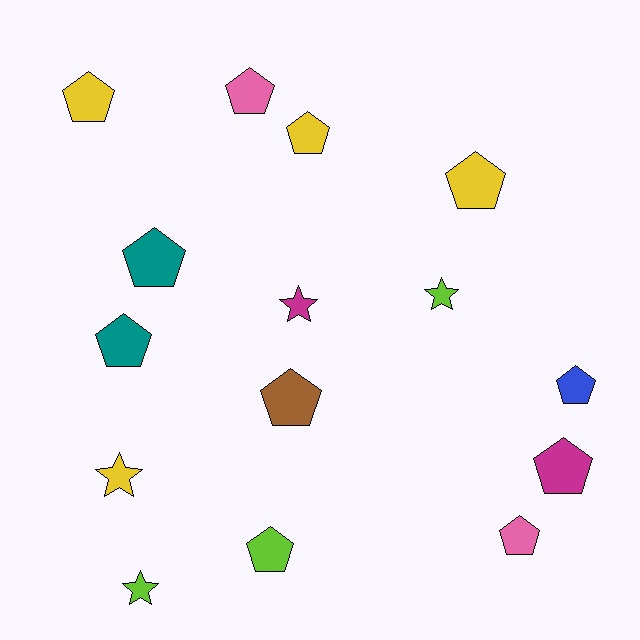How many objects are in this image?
There are 15 objects.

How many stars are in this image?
There are 4 stars.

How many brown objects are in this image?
There is 1 brown object.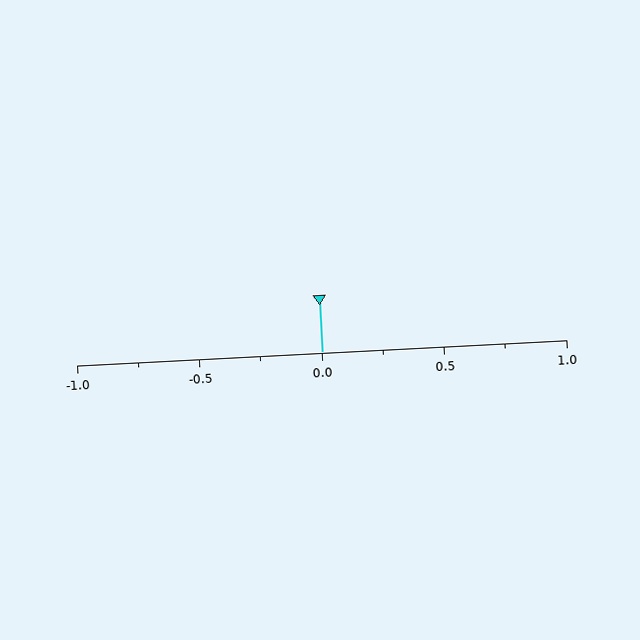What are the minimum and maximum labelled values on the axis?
The axis runs from -1.0 to 1.0.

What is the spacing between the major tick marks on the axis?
The major ticks are spaced 0.5 apart.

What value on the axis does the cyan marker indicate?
The marker indicates approximately 0.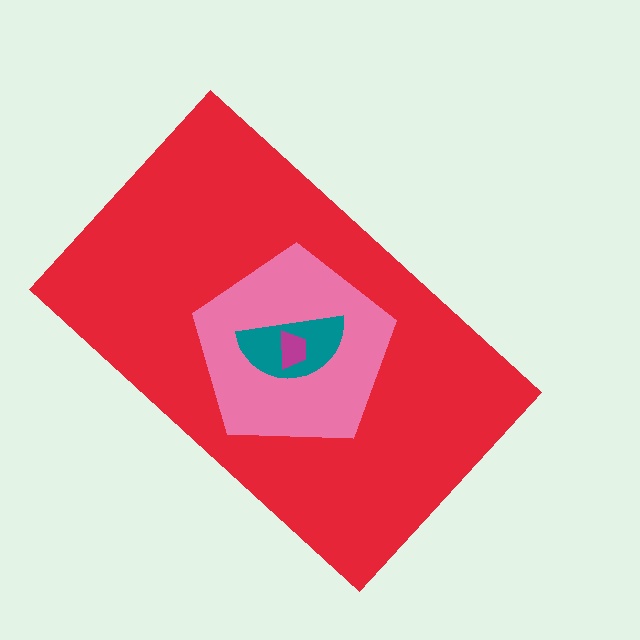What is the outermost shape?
The red rectangle.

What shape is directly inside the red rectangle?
The pink pentagon.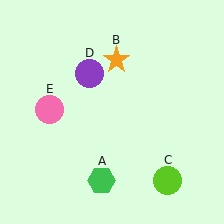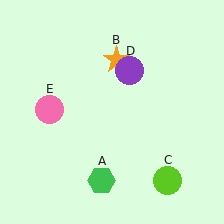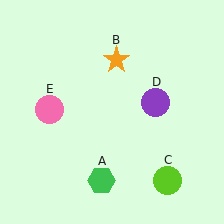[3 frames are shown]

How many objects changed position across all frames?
1 object changed position: purple circle (object D).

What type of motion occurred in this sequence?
The purple circle (object D) rotated clockwise around the center of the scene.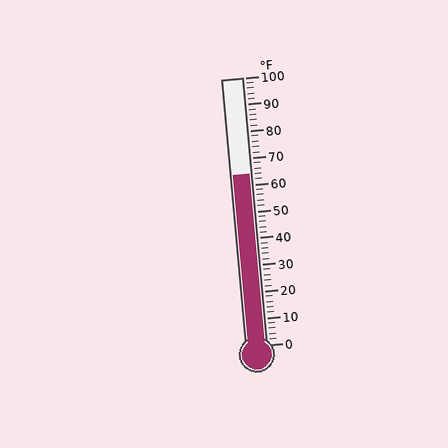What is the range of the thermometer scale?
The thermometer scale ranges from 0°F to 100°F.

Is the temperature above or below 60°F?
The temperature is above 60°F.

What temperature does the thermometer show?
The thermometer shows approximately 64°F.